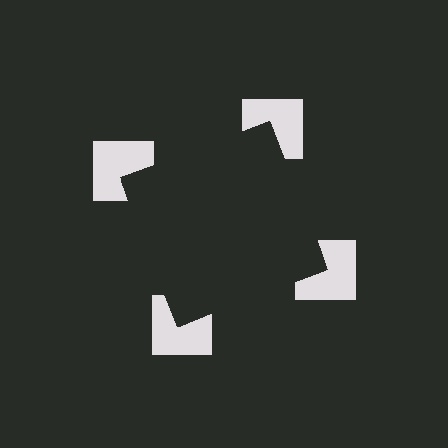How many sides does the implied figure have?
4 sides.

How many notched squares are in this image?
There are 4 — one at each vertex of the illusory square.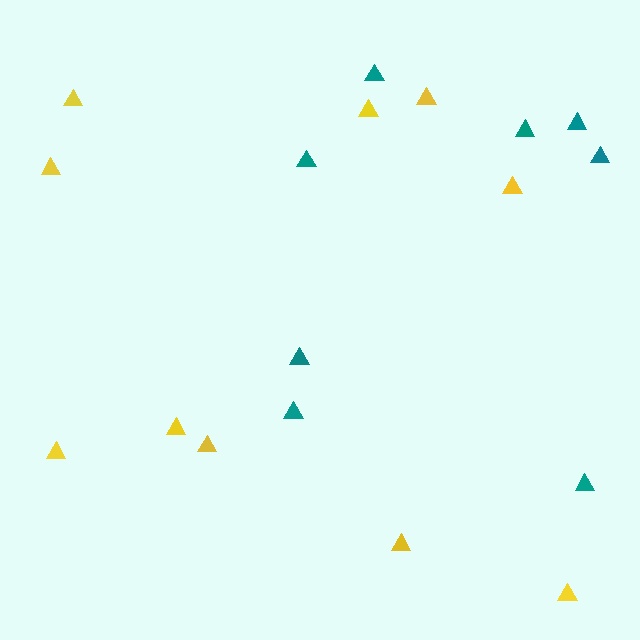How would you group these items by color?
There are 2 groups: one group of yellow triangles (10) and one group of teal triangles (8).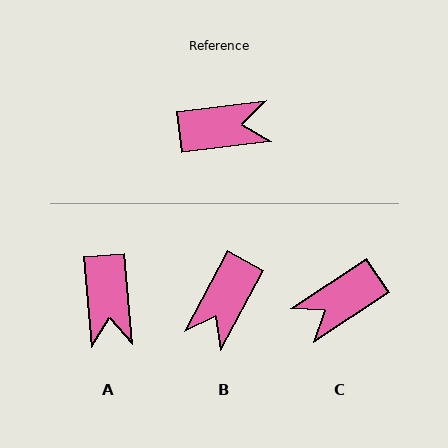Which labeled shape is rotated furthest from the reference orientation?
C, about 154 degrees away.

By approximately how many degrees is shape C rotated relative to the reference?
Approximately 154 degrees clockwise.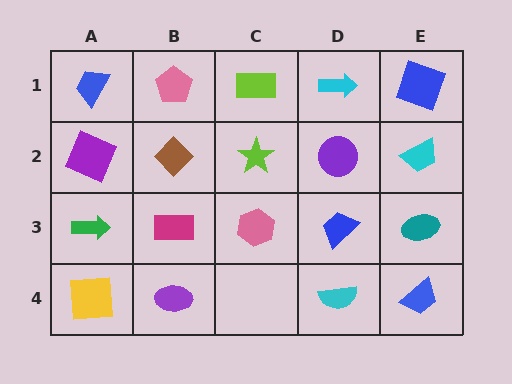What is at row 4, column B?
A purple ellipse.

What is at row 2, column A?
A purple square.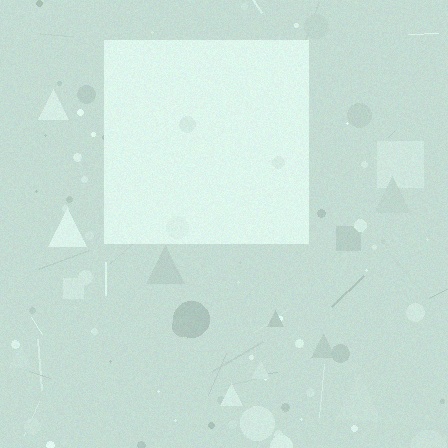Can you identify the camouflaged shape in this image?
The camouflaged shape is a square.